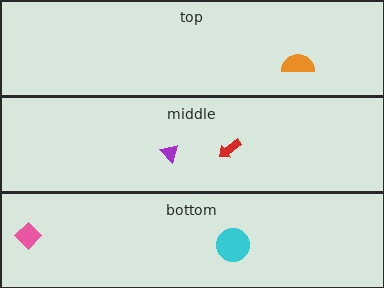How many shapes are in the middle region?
2.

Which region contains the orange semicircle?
The top region.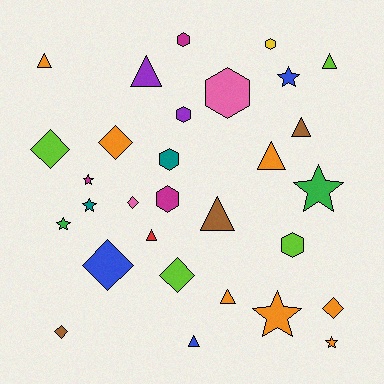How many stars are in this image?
There are 7 stars.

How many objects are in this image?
There are 30 objects.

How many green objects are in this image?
There are 2 green objects.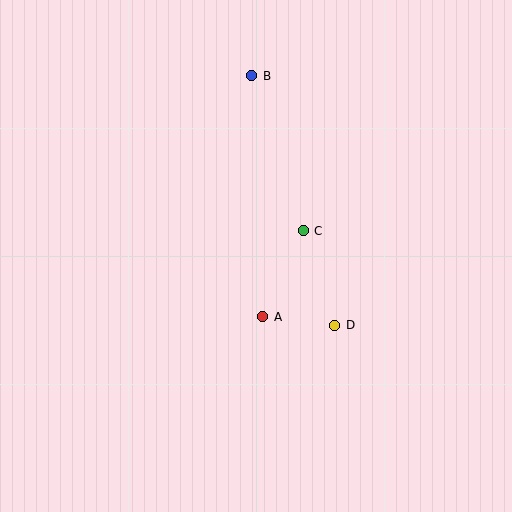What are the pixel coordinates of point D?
Point D is at (335, 325).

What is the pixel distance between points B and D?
The distance between B and D is 263 pixels.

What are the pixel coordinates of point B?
Point B is at (252, 76).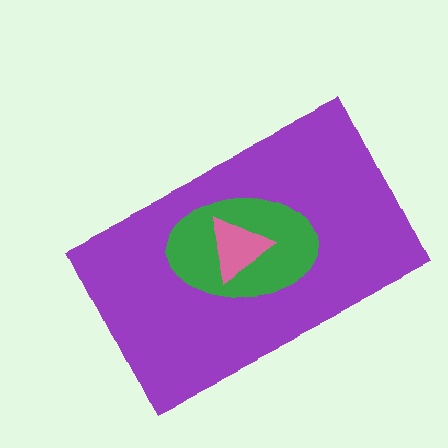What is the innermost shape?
The pink triangle.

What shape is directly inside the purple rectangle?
The green ellipse.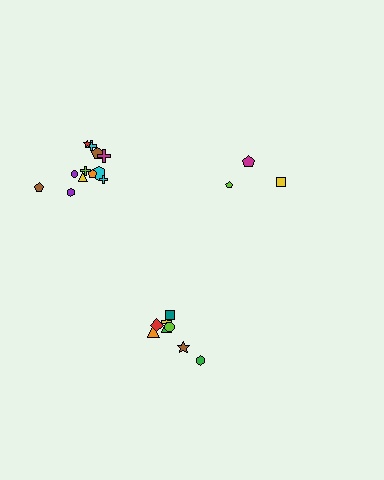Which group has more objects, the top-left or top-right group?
The top-left group.